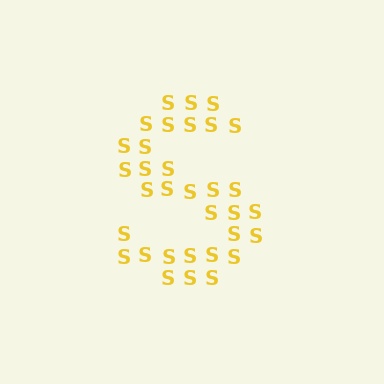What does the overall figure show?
The overall figure shows the letter S.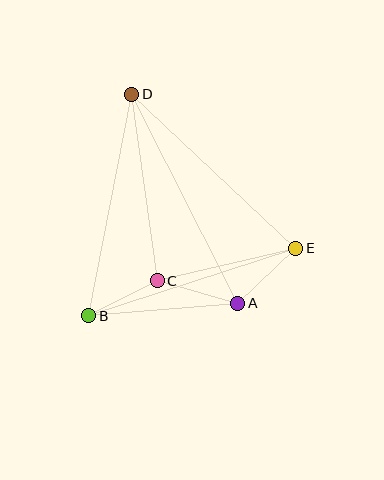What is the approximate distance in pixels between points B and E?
The distance between B and E is approximately 218 pixels.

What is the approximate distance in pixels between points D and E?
The distance between D and E is approximately 225 pixels.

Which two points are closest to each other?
Points B and C are closest to each other.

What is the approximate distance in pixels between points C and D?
The distance between C and D is approximately 188 pixels.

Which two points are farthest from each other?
Points A and D are farthest from each other.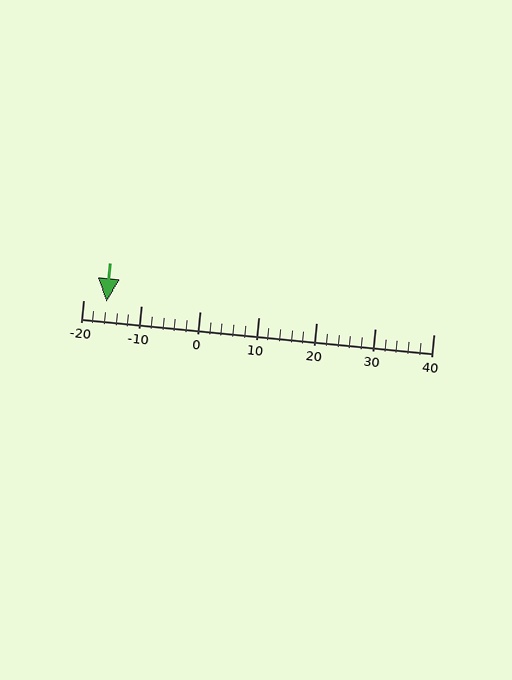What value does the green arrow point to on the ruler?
The green arrow points to approximately -16.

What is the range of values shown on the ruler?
The ruler shows values from -20 to 40.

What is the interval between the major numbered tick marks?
The major tick marks are spaced 10 units apart.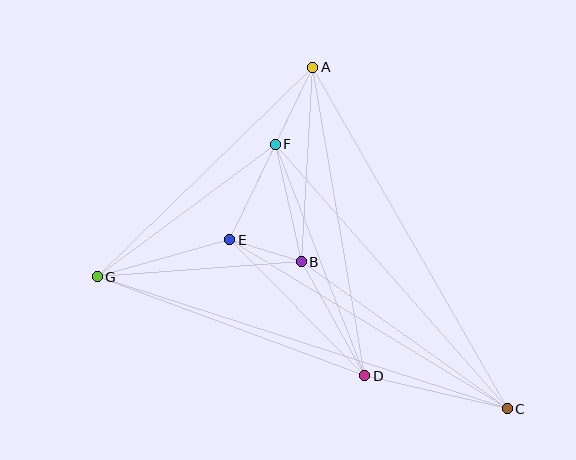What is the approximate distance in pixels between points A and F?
The distance between A and F is approximately 86 pixels.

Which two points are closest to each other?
Points B and E are closest to each other.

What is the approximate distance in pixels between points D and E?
The distance between D and E is approximately 192 pixels.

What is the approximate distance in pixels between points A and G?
The distance between A and G is approximately 300 pixels.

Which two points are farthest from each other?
Points C and G are farthest from each other.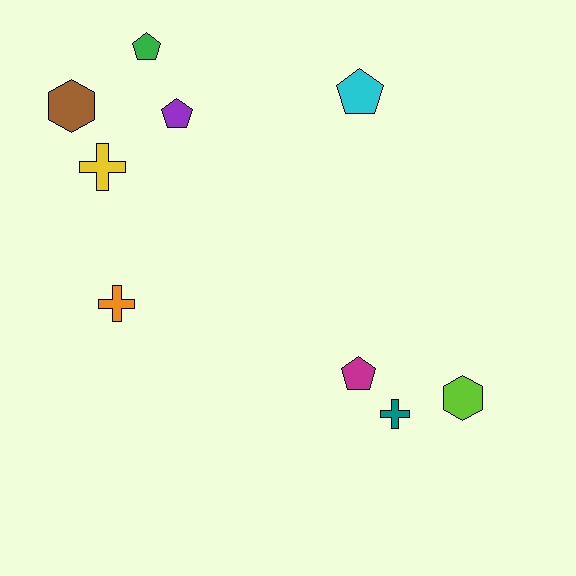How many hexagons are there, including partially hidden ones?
There are 2 hexagons.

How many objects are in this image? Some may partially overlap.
There are 9 objects.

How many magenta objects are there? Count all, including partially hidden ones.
There is 1 magenta object.